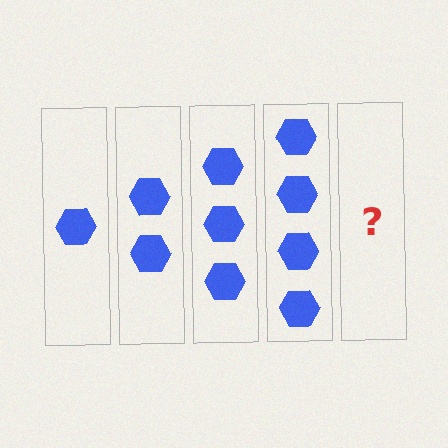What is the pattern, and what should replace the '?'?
The pattern is that each step adds one more hexagon. The '?' should be 5 hexagons.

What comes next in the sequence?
The next element should be 5 hexagons.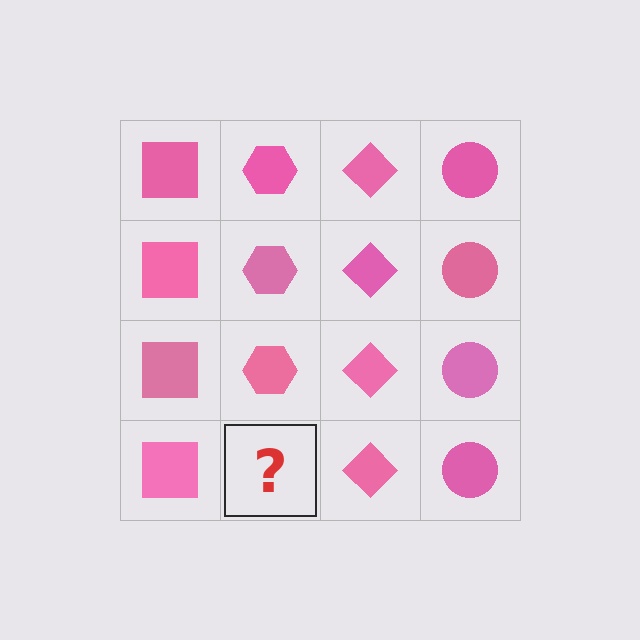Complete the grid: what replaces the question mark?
The question mark should be replaced with a pink hexagon.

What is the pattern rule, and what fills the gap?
The rule is that each column has a consistent shape. The gap should be filled with a pink hexagon.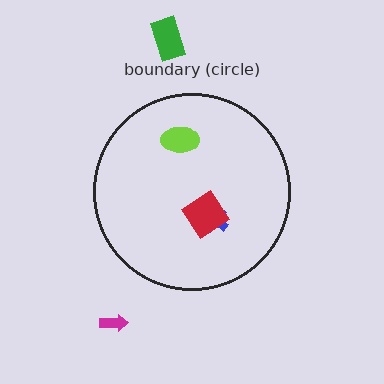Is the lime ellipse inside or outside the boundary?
Inside.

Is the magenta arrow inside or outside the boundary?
Outside.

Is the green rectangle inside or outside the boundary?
Outside.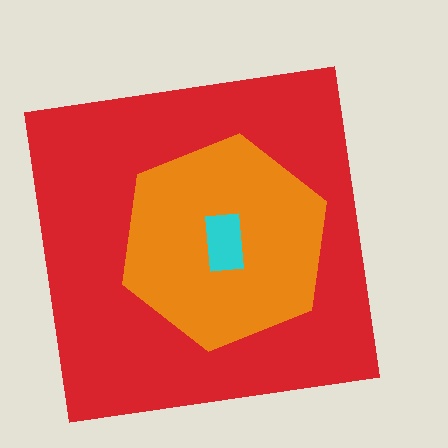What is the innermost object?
The cyan rectangle.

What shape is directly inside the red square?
The orange hexagon.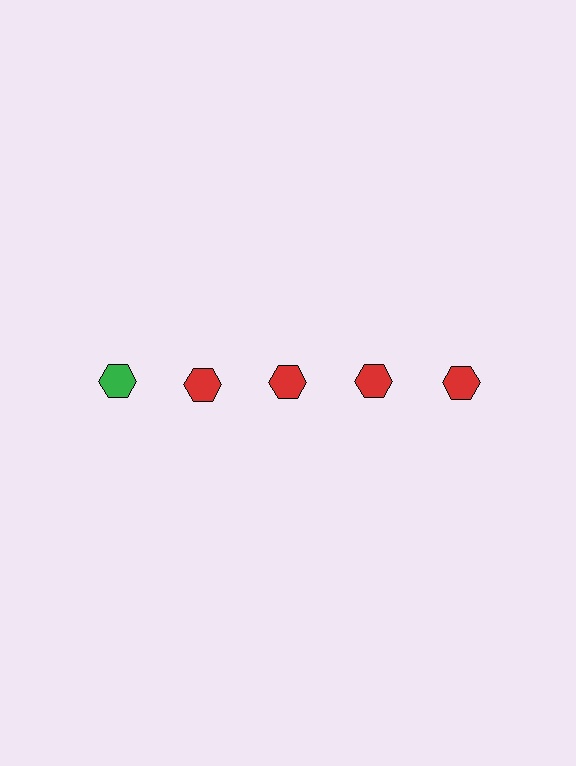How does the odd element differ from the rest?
It has a different color: green instead of red.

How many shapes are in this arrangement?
There are 5 shapes arranged in a grid pattern.